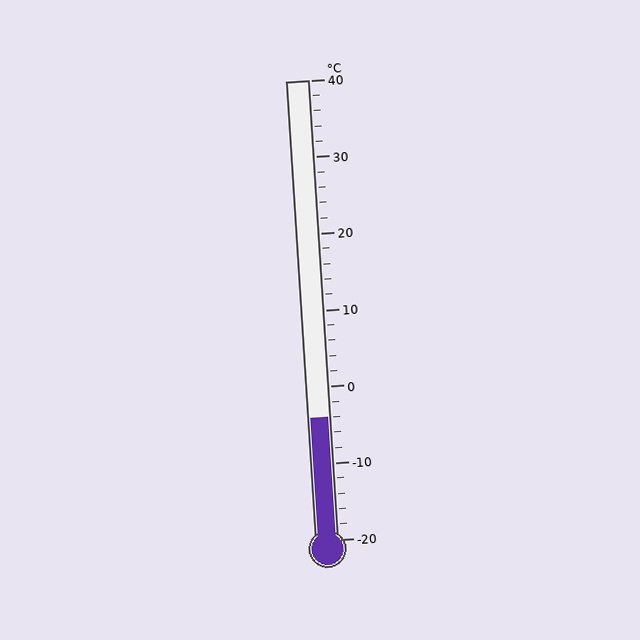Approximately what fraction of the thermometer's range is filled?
The thermometer is filled to approximately 25% of its range.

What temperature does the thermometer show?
The thermometer shows approximately -4°C.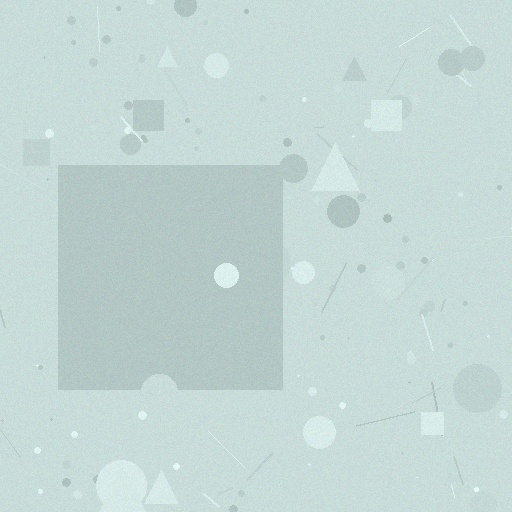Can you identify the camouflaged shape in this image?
The camouflaged shape is a square.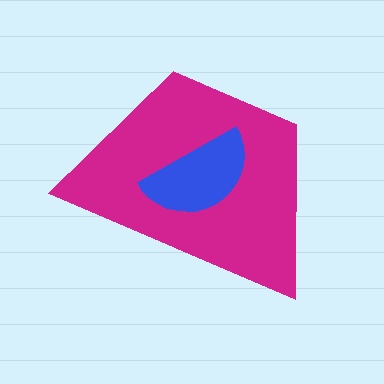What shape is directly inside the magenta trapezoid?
The blue semicircle.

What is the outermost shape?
The magenta trapezoid.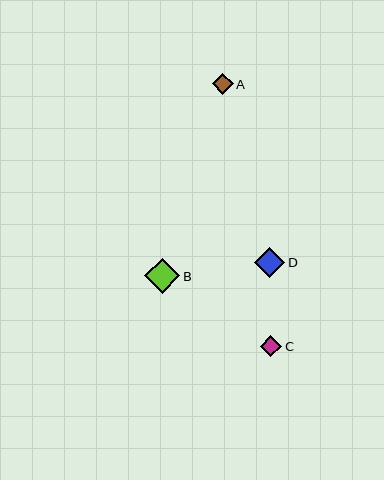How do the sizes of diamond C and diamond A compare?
Diamond C and diamond A are approximately the same size.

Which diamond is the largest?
Diamond B is the largest with a size of approximately 35 pixels.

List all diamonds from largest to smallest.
From largest to smallest: B, D, C, A.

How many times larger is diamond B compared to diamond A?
Diamond B is approximately 1.7 times the size of diamond A.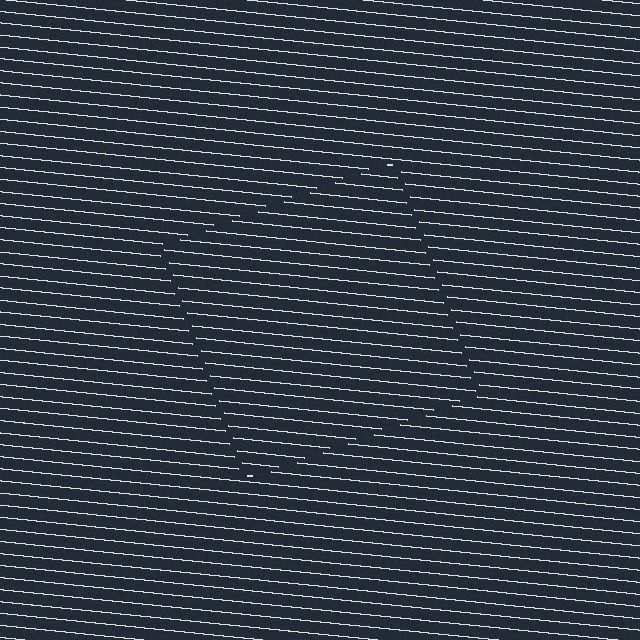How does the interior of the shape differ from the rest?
The interior of the shape contains the same grating, shifted by half a period — the contour is defined by the phase discontinuity where line-ends from the inner and outer gratings abut.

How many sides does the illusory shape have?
4 sides — the line-ends trace a square.